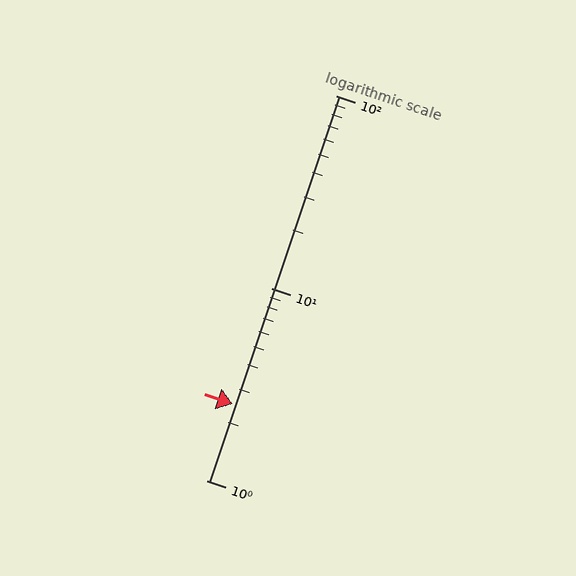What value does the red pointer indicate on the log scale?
The pointer indicates approximately 2.5.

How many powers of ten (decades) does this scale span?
The scale spans 2 decades, from 1 to 100.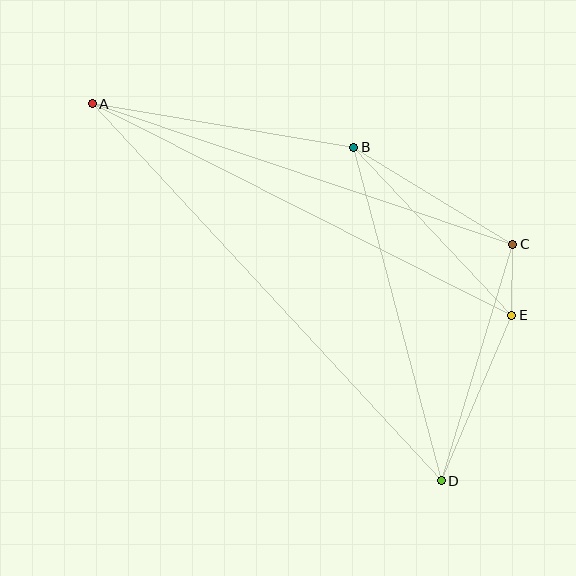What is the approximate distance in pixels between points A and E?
The distance between A and E is approximately 470 pixels.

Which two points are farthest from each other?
Points A and D are farthest from each other.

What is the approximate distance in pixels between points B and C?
The distance between B and C is approximately 186 pixels.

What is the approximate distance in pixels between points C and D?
The distance between C and D is approximately 247 pixels.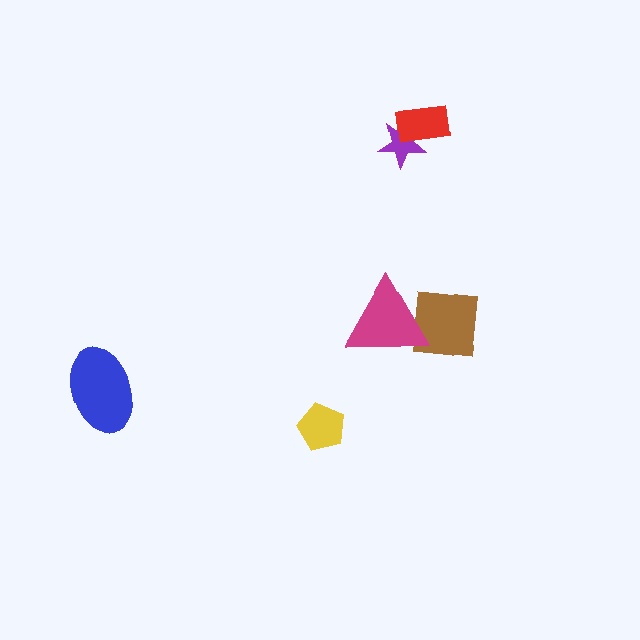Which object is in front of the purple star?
The red rectangle is in front of the purple star.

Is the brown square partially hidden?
Yes, it is partially covered by another shape.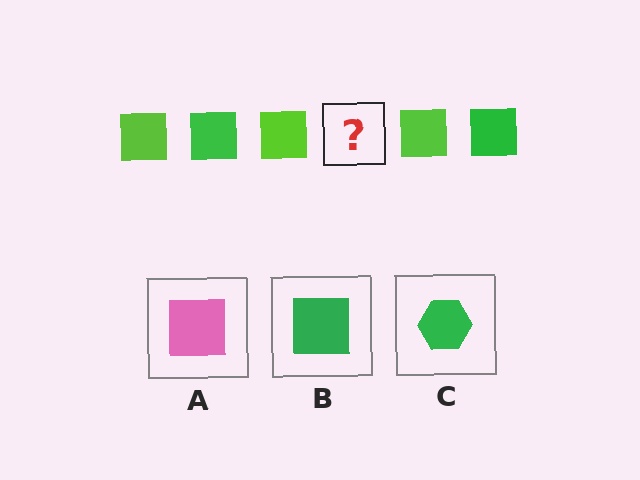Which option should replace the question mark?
Option B.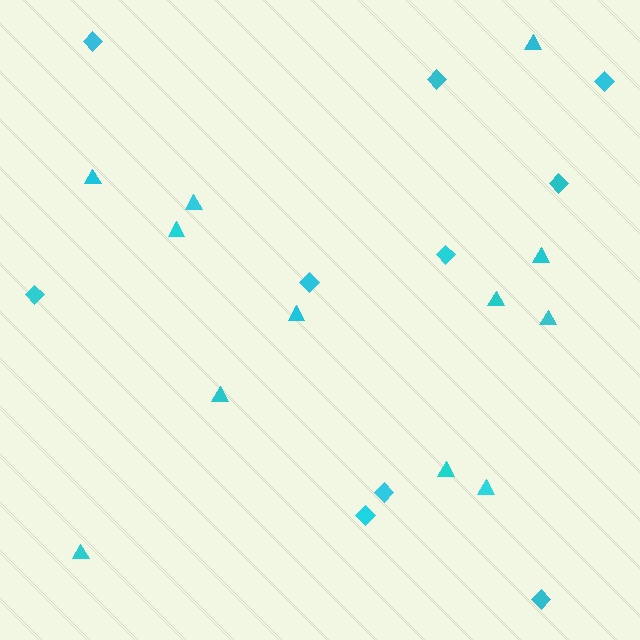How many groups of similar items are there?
There are 2 groups: one group of triangles (12) and one group of diamonds (10).